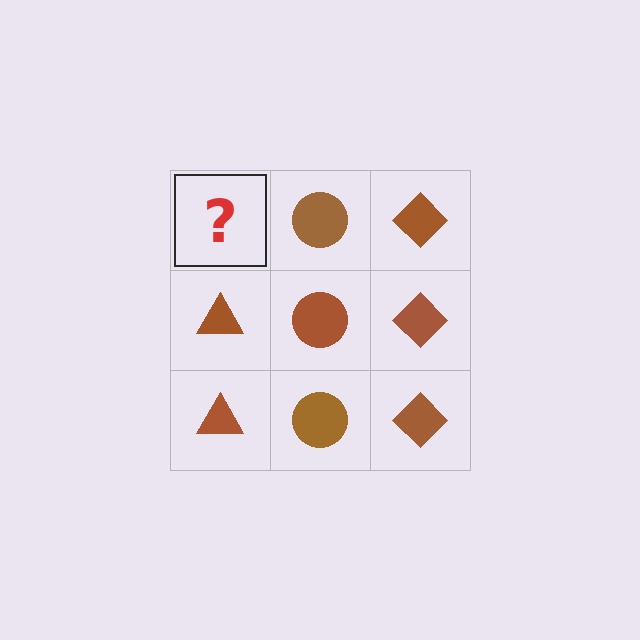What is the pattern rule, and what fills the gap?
The rule is that each column has a consistent shape. The gap should be filled with a brown triangle.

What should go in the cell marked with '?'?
The missing cell should contain a brown triangle.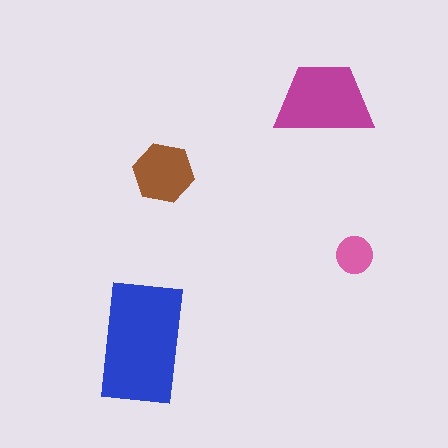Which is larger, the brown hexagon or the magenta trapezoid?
The magenta trapezoid.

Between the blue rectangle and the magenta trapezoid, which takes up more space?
The blue rectangle.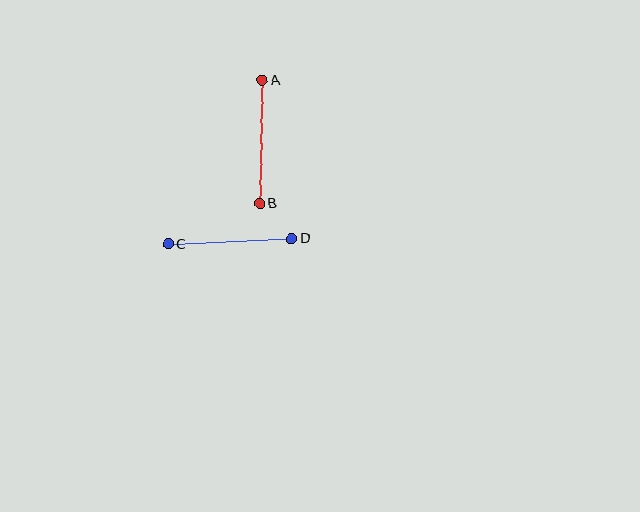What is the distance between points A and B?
The distance is approximately 123 pixels.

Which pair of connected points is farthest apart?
Points C and D are farthest apart.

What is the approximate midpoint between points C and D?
The midpoint is at approximately (230, 241) pixels.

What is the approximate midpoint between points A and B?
The midpoint is at approximately (261, 142) pixels.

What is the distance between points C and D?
The distance is approximately 124 pixels.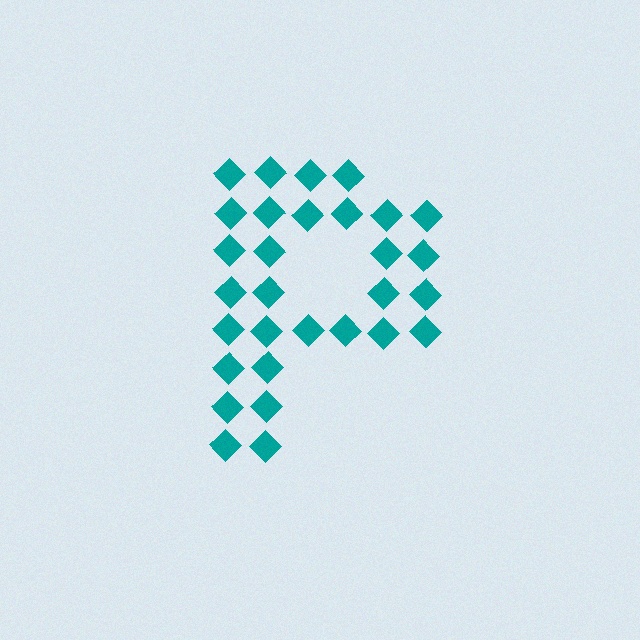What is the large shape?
The large shape is the letter P.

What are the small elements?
The small elements are diamonds.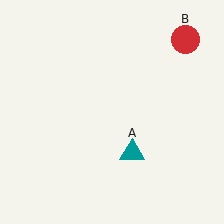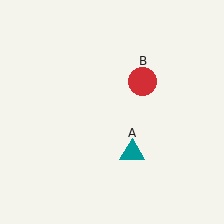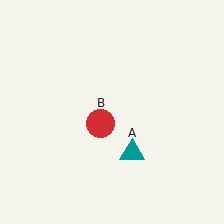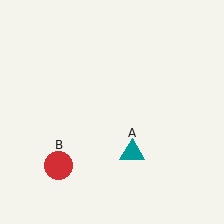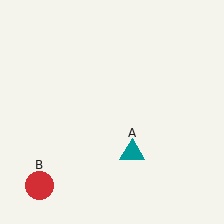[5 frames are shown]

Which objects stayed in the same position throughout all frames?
Teal triangle (object A) remained stationary.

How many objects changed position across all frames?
1 object changed position: red circle (object B).